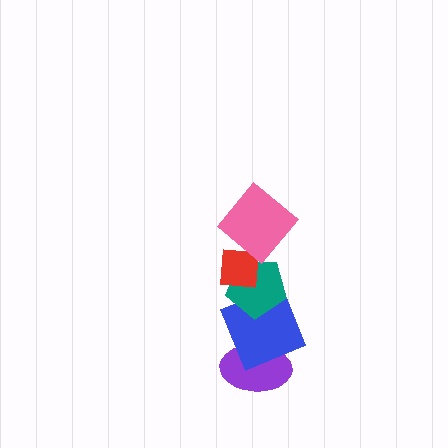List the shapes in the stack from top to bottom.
From top to bottom: the pink diamond, the red square, the teal pentagon, the blue square, the purple ellipse.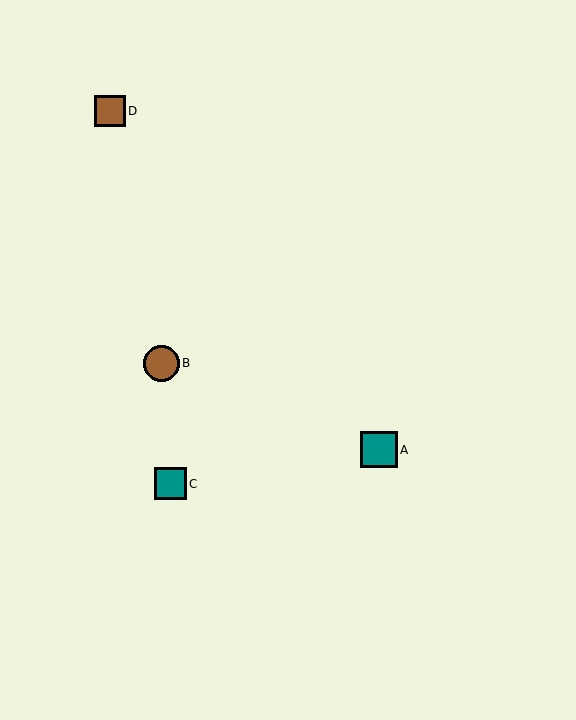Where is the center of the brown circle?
The center of the brown circle is at (161, 363).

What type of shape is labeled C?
Shape C is a teal square.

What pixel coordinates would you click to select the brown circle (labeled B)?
Click at (161, 363) to select the brown circle B.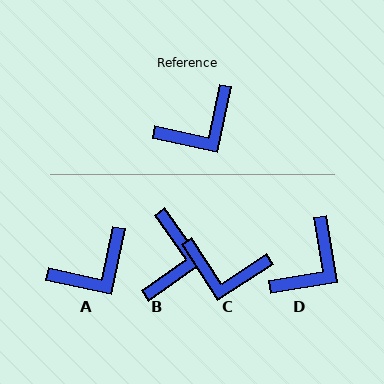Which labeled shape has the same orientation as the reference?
A.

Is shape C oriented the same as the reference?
No, it is off by about 45 degrees.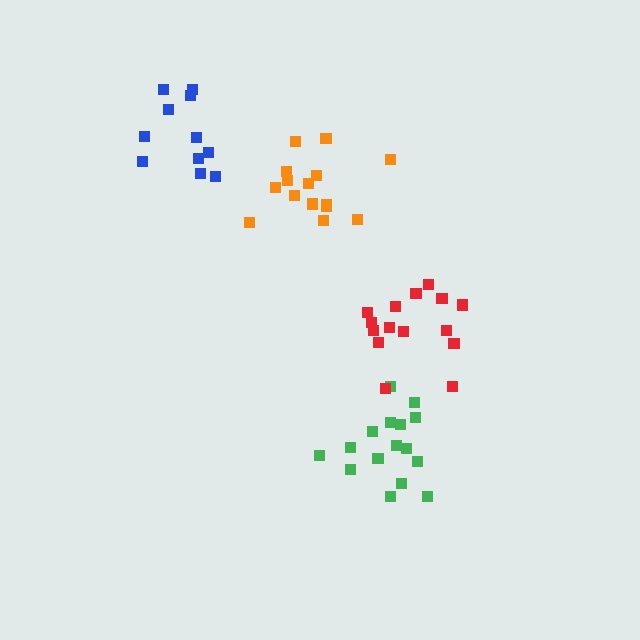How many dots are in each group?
Group 1: 16 dots, Group 2: 15 dots, Group 3: 15 dots, Group 4: 11 dots (57 total).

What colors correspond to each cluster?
The clusters are colored: green, red, orange, blue.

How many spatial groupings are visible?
There are 4 spatial groupings.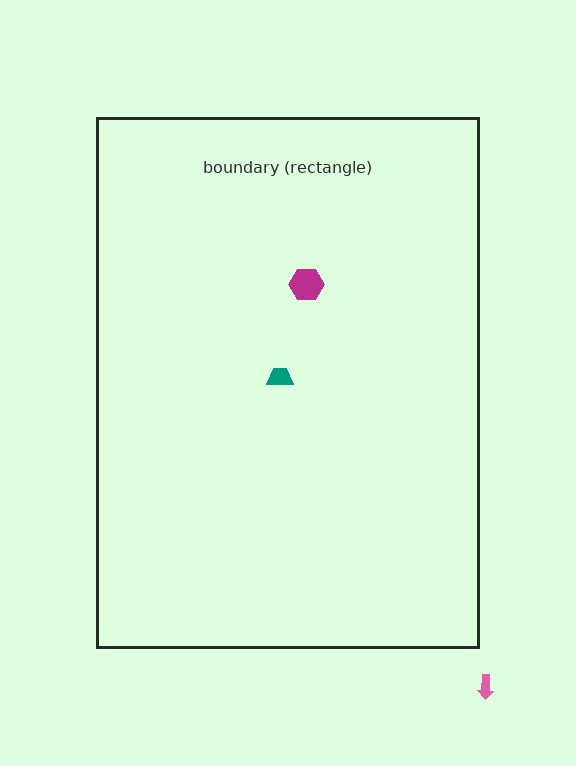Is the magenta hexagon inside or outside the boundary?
Inside.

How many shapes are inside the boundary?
2 inside, 1 outside.